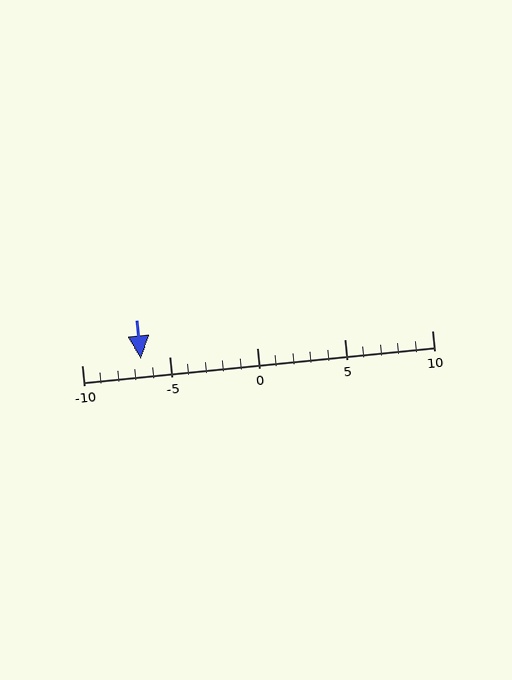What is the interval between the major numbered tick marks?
The major tick marks are spaced 5 units apart.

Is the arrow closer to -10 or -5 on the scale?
The arrow is closer to -5.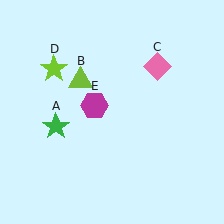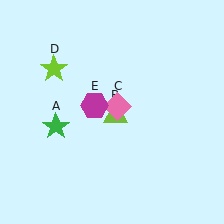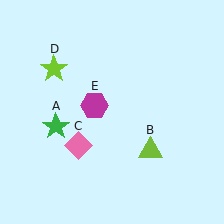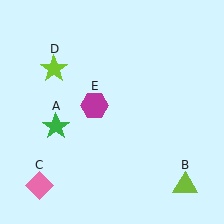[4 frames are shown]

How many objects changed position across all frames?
2 objects changed position: lime triangle (object B), pink diamond (object C).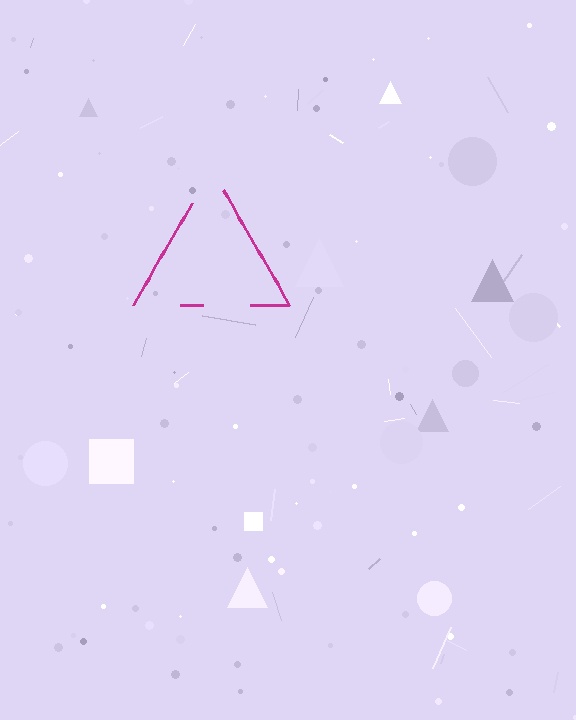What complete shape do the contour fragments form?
The contour fragments form a triangle.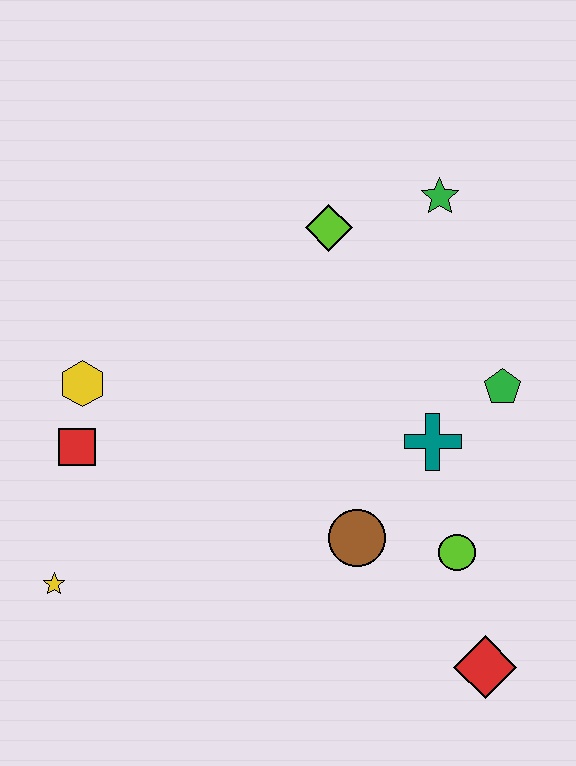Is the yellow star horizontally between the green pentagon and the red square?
No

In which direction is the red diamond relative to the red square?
The red diamond is to the right of the red square.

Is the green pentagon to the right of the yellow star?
Yes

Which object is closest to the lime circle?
The brown circle is closest to the lime circle.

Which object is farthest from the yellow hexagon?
The red diamond is farthest from the yellow hexagon.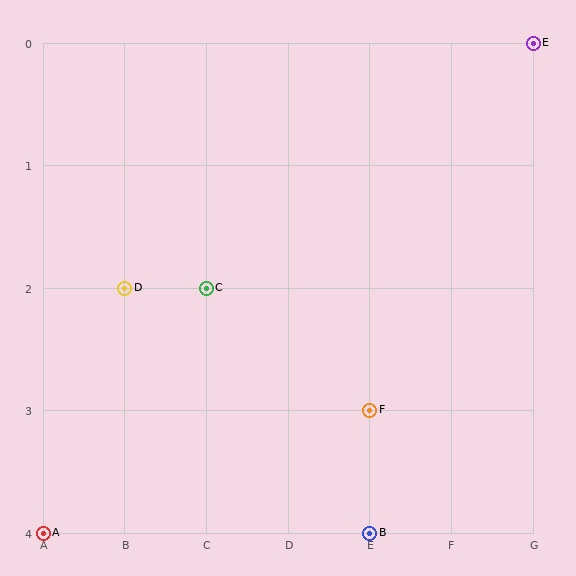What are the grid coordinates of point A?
Point A is at grid coordinates (A, 4).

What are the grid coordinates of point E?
Point E is at grid coordinates (G, 0).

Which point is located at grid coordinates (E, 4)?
Point B is at (E, 4).